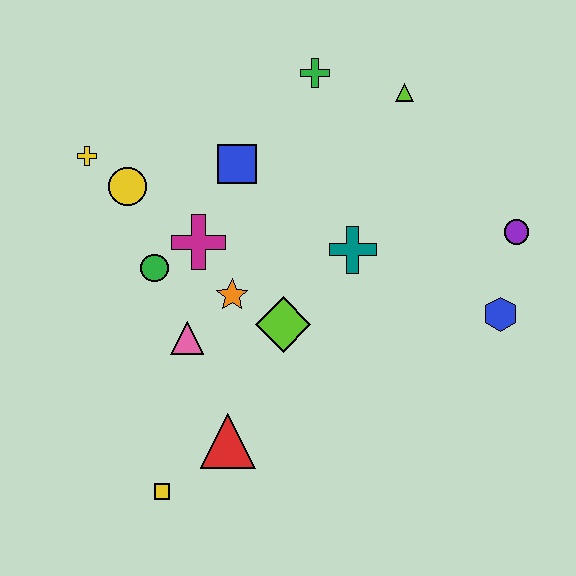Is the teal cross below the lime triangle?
Yes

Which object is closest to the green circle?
The magenta cross is closest to the green circle.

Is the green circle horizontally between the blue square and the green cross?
No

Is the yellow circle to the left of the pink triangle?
Yes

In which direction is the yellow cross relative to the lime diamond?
The yellow cross is to the left of the lime diamond.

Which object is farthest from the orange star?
The purple circle is farthest from the orange star.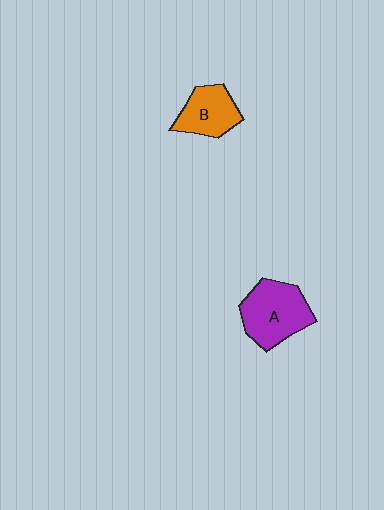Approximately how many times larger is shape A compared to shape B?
Approximately 1.4 times.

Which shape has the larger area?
Shape A (purple).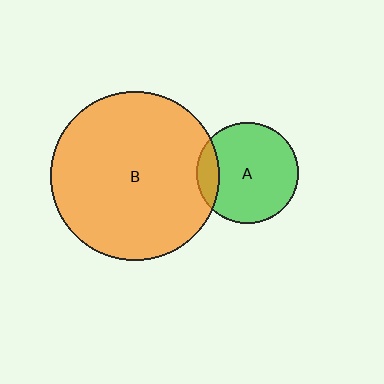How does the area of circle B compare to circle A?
Approximately 2.8 times.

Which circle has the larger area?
Circle B (orange).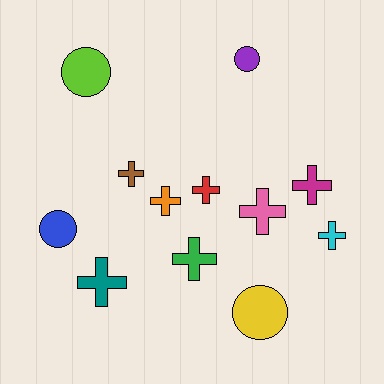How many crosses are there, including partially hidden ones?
There are 8 crosses.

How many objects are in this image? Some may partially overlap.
There are 12 objects.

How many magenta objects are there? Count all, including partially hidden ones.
There is 1 magenta object.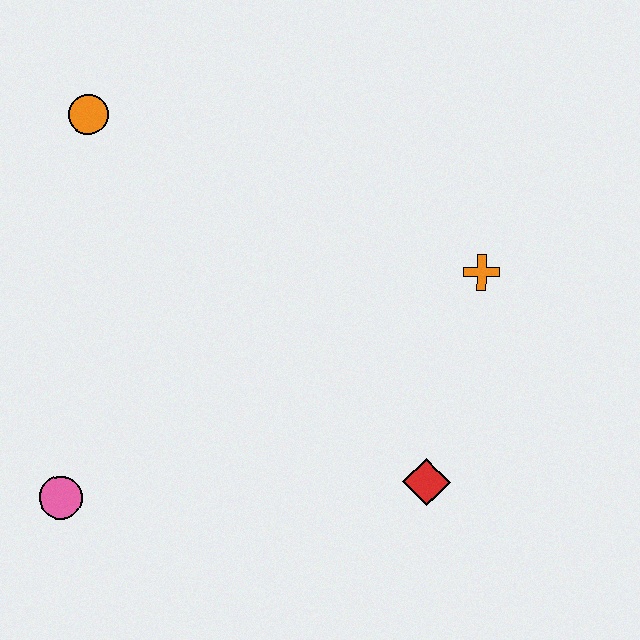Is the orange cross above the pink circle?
Yes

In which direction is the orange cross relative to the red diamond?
The orange cross is above the red diamond.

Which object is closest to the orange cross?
The red diamond is closest to the orange cross.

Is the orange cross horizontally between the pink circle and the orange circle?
No